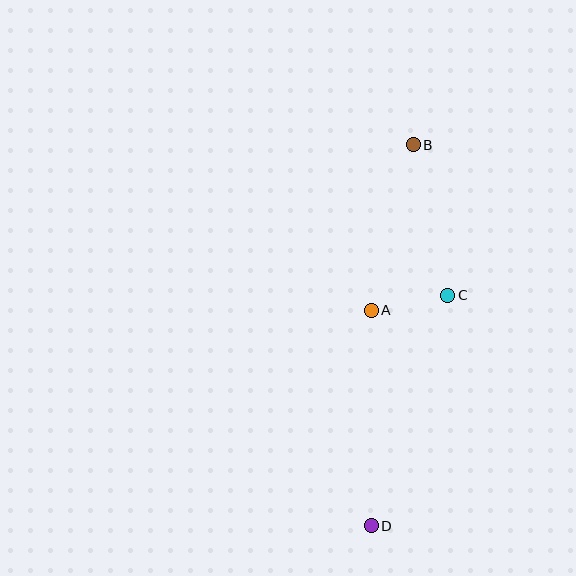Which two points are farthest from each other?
Points B and D are farthest from each other.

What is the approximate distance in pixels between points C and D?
The distance between C and D is approximately 243 pixels.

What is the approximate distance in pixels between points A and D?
The distance between A and D is approximately 215 pixels.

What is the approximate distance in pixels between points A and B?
The distance between A and B is approximately 171 pixels.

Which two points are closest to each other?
Points A and C are closest to each other.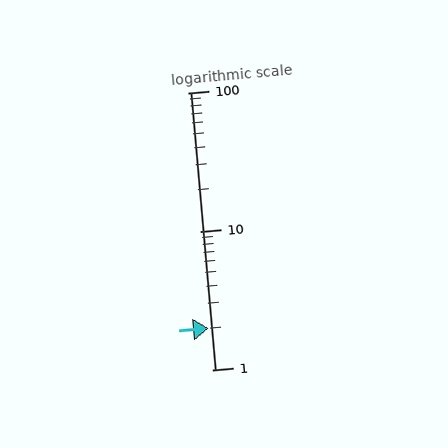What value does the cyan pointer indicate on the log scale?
The pointer indicates approximately 2.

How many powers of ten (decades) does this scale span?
The scale spans 2 decades, from 1 to 100.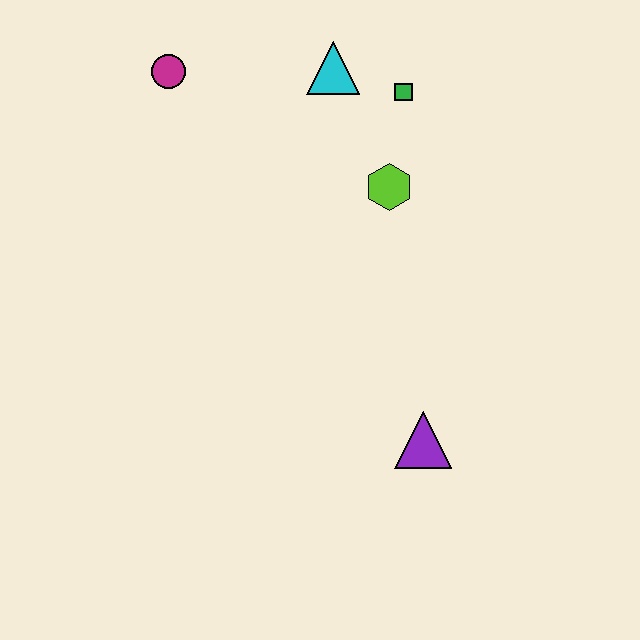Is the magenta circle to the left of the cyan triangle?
Yes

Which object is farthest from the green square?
The purple triangle is farthest from the green square.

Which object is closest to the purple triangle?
The lime hexagon is closest to the purple triangle.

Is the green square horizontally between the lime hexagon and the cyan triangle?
No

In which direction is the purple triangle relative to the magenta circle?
The purple triangle is below the magenta circle.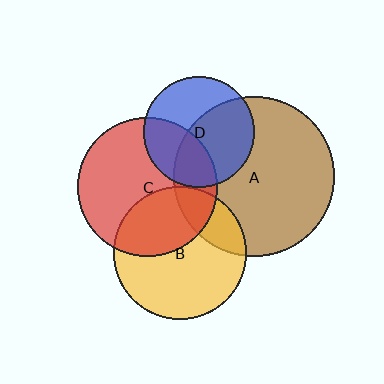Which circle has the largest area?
Circle A (brown).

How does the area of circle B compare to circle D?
Approximately 1.4 times.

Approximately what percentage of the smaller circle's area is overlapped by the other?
Approximately 55%.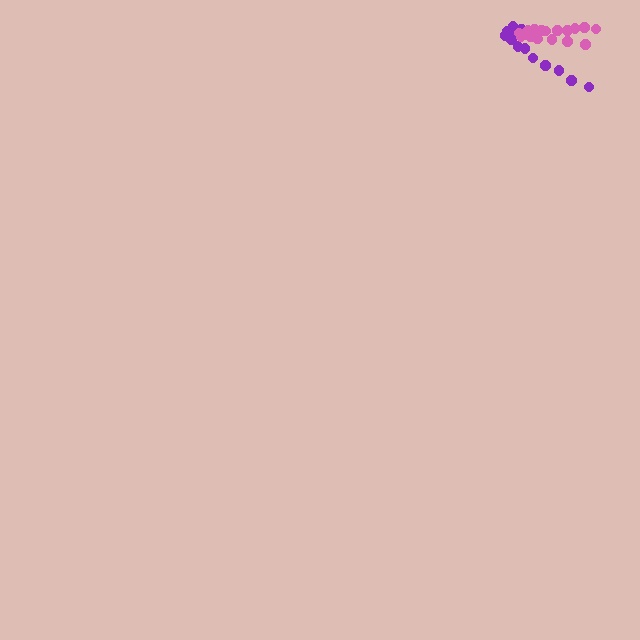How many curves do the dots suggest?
There are 2 distinct paths.